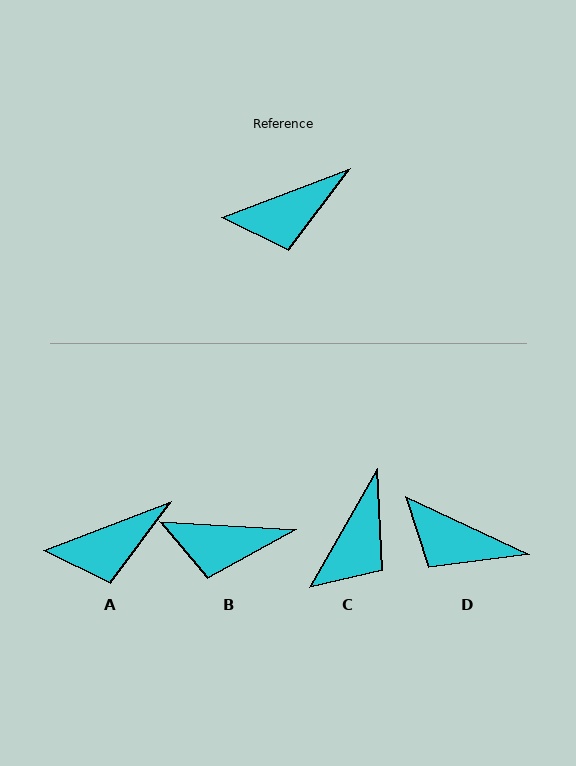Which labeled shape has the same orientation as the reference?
A.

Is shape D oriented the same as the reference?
No, it is off by about 45 degrees.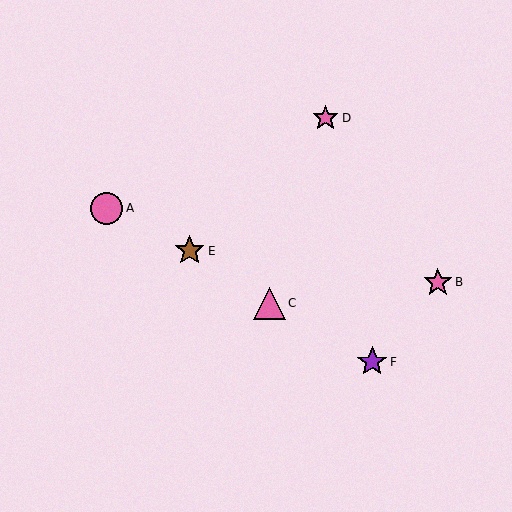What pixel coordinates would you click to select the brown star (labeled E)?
Click at (190, 251) to select the brown star E.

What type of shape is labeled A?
Shape A is a pink circle.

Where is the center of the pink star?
The center of the pink star is at (326, 118).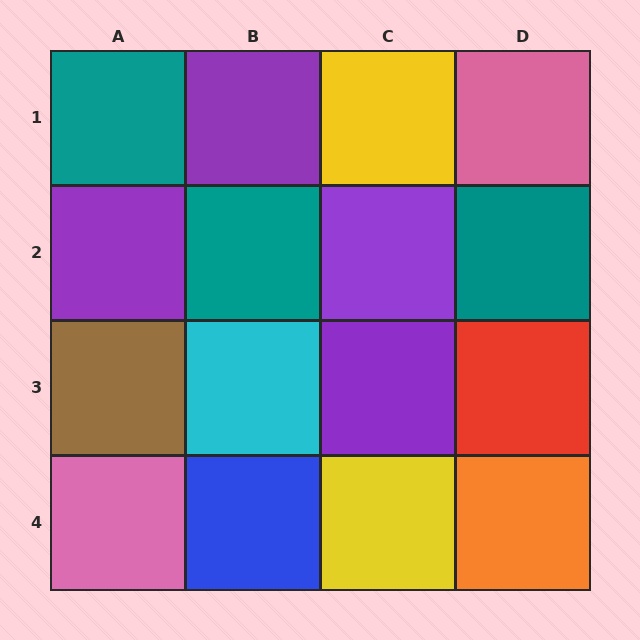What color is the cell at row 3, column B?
Cyan.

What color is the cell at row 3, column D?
Red.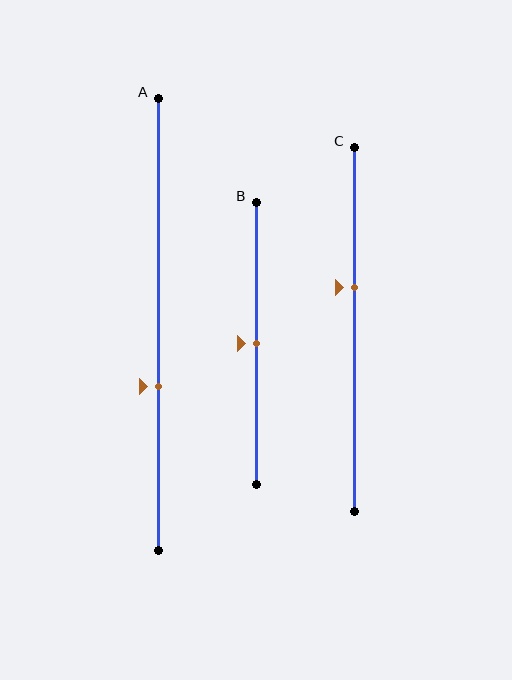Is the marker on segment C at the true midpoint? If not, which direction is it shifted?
No, the marker on segment C is shifted upward by about 11% of the segment length.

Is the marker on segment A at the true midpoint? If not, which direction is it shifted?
No, the marker on segment A is shifted downward by about 14% of the segment length.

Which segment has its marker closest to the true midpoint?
Segment B has its marker closest to the true midpoint.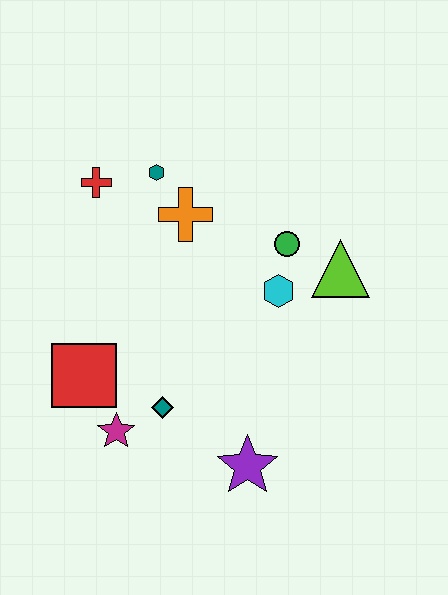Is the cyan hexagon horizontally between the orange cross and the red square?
No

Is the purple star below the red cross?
Yes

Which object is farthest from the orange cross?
The purple star is farthest from the orange cross.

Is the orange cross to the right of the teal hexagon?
Yes